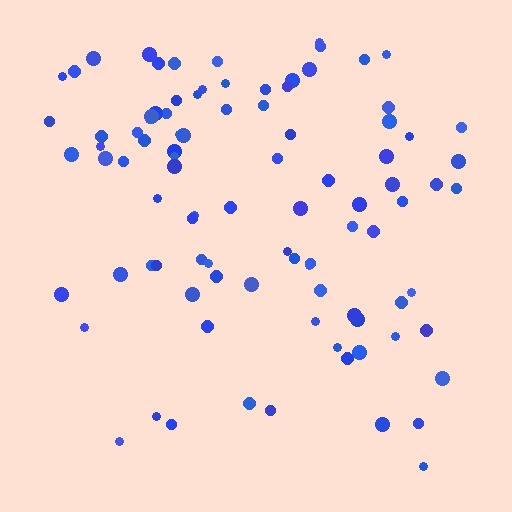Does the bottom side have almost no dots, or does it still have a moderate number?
Still a moderate number, just noticeably fewer than the top.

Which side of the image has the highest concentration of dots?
The top.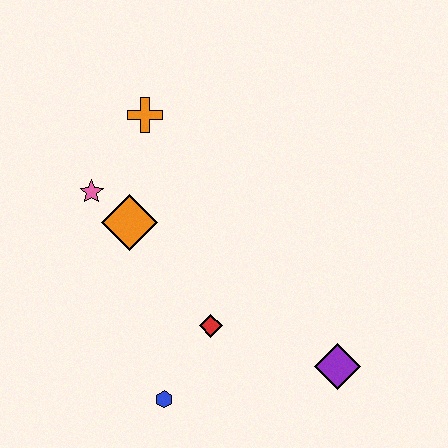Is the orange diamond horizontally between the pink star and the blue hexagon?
Yes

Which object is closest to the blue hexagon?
The red diamond is closest to the blue hexagon.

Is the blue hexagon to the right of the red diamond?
No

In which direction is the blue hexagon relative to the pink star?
The blue hexagon is below the pink star.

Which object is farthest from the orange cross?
The purple diamond is farthest from the orange cross.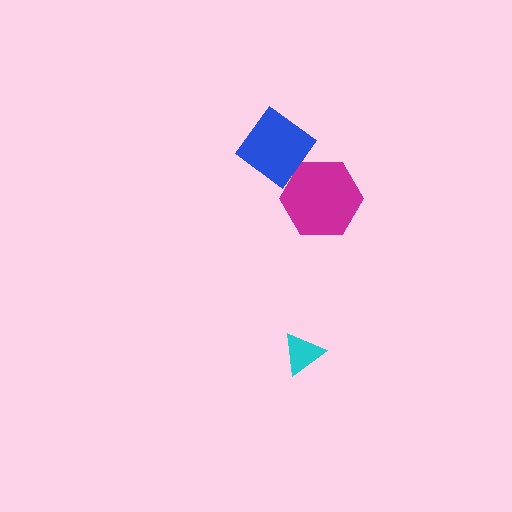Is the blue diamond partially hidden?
No, no other shape covers it.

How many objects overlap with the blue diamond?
1 object overlaps with the blue diamond.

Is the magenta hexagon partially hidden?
Yes, it is partially covered by another shape.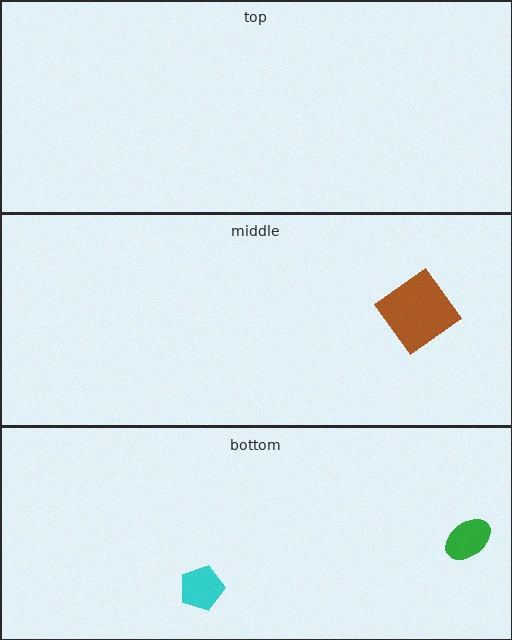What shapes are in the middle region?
The brown diamond.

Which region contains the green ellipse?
The bottom region.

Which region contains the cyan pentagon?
The bottom region.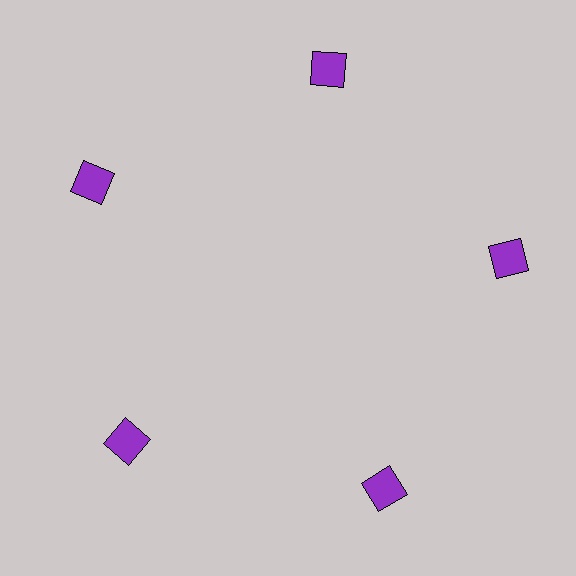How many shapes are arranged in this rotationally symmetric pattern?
There are 5 shapes, arranged in 5 groups of 1.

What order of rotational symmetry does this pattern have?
This pattern has 5-fold rotational symmetry.